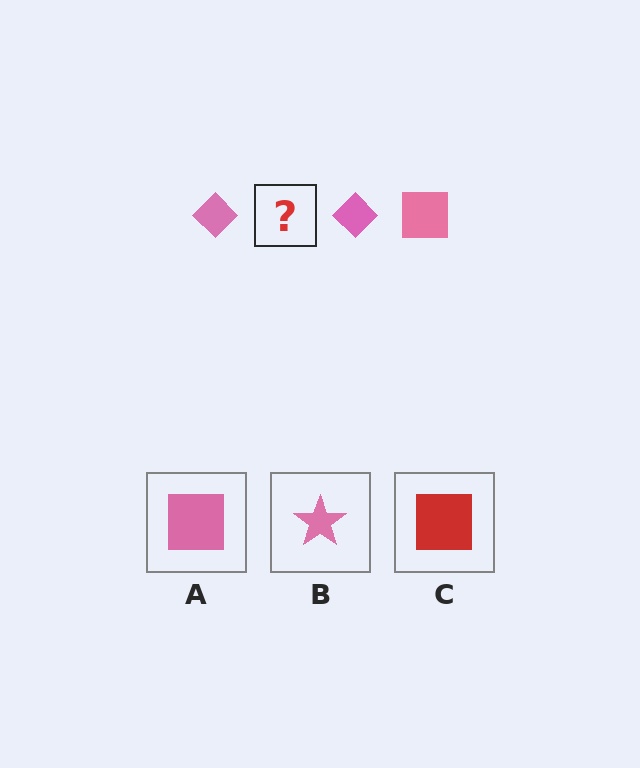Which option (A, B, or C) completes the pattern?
A.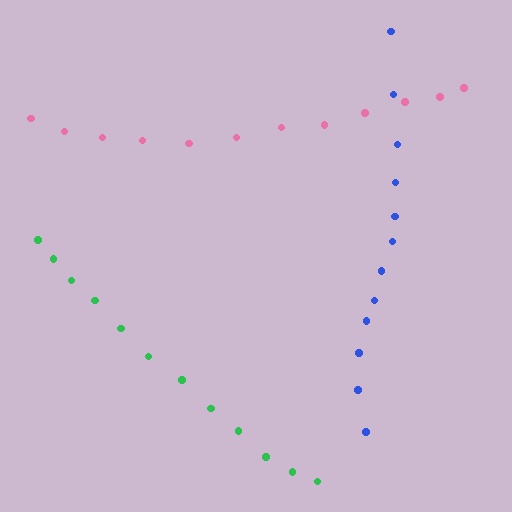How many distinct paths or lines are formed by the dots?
There are 3 distinct paths.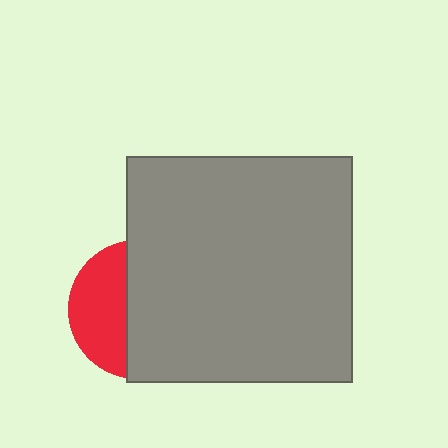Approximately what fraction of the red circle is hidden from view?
Roughly 61% of the red circle is hidden behind the gray square.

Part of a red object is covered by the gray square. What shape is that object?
It is a circle.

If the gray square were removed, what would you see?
You would see the complete red circle.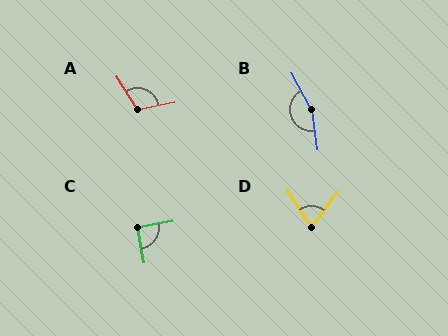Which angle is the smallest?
D, at approximately 70 degrees.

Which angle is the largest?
B, at approximately 158 degrees.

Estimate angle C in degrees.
Approximately 90 degrees.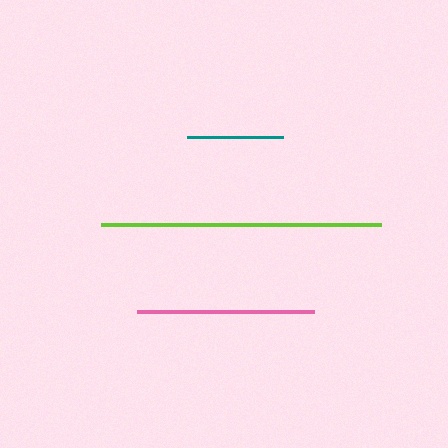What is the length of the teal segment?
The teal segment is approximately 96 pixels long.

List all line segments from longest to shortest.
From longest to shortest: lime, pink, teal.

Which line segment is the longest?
The lime line is the longest at approximately 280 pixels.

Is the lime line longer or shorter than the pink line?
The lime line is longer than the pink line.